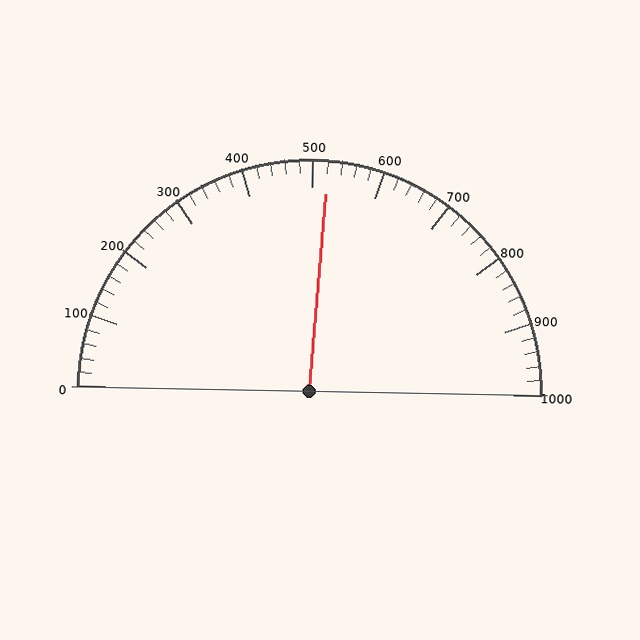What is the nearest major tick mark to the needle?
The nearest major tick mark is 500.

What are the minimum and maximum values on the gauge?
The gauge ranges from 0 to 1000.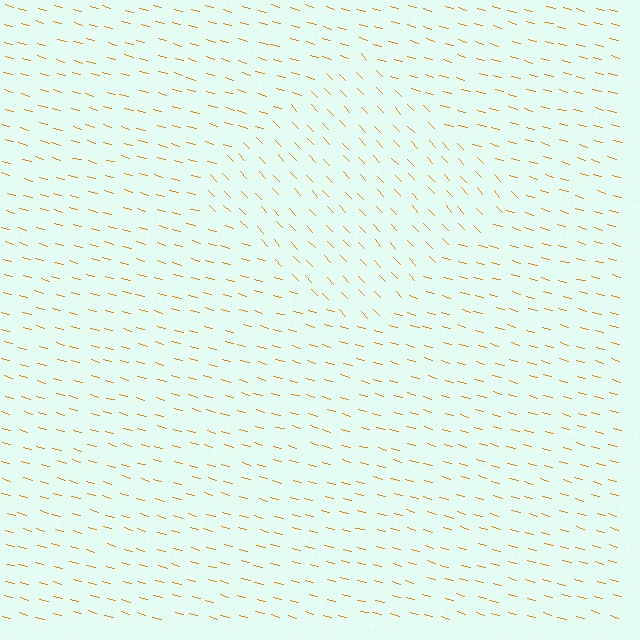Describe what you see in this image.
The image is filled with small orange line segments. A diamond region in the image has lines oriented differently from the surrounding lines, creating a visible texture boundary.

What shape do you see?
I see a diamond.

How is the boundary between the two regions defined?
The boundary is defined purely by a change in line orientation (approximately 32 degrees difference). All lines are the same color and thickness.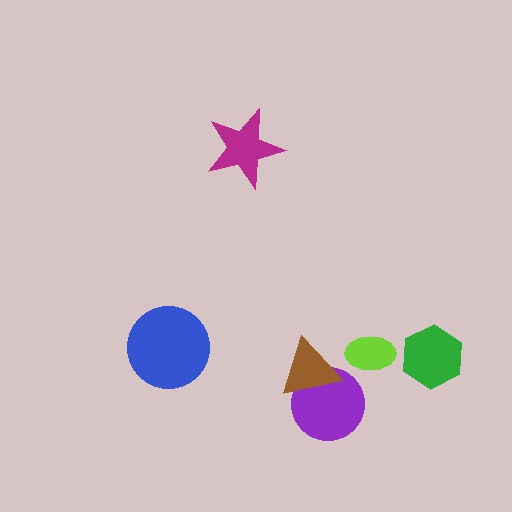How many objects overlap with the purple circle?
1 object overlaps with the purple circle.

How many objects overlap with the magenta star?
0 objects overlap with the magenta star.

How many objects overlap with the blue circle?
0 objects overlap with the blue circle.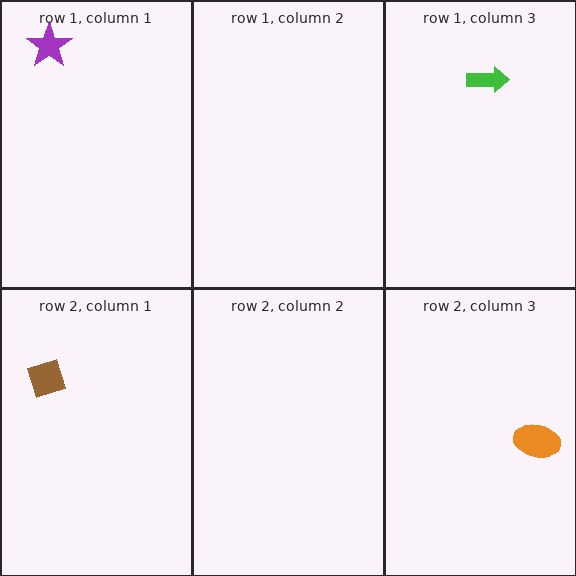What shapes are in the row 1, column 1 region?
The purple star.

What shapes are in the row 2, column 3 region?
The orange ellipse.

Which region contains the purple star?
The row 1, column 1 region.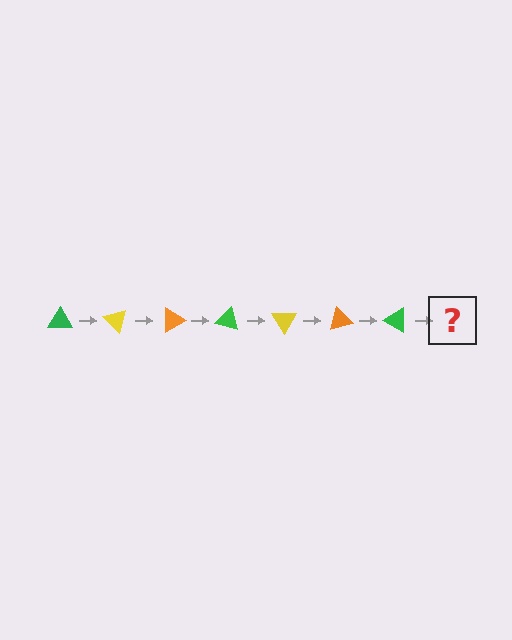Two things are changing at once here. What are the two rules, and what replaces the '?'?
The two rules are that it rotates 45 degrees each step and the color cycles through green, yellow, and orange. The '?' should be a yellow triangle, rotated 315 degrees from the start.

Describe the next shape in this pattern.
It should be a yellow triangle, rotated 315 degrees from the start.